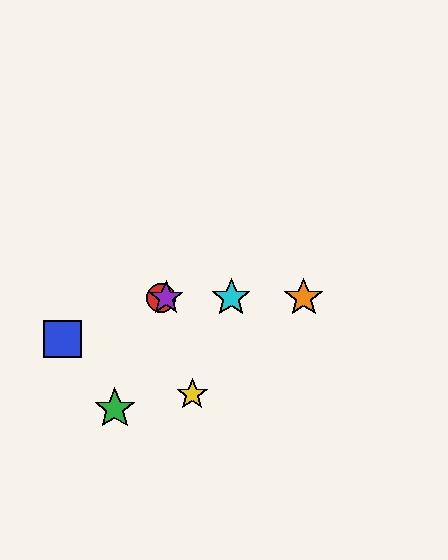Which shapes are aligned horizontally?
The red circle, the purple star, the orange star, the cyan star are aligned horizontally.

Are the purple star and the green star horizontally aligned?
No, the purple star is at y≈298 and the green star is at y≈409.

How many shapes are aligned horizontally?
4 shapes (the red circle, the purple star, the orange star, the cyan star) are aligned horizontally.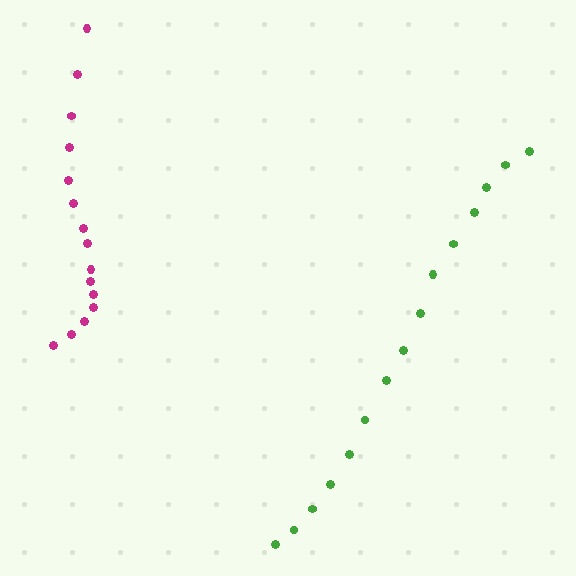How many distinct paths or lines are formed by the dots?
There are 2 distinct paths.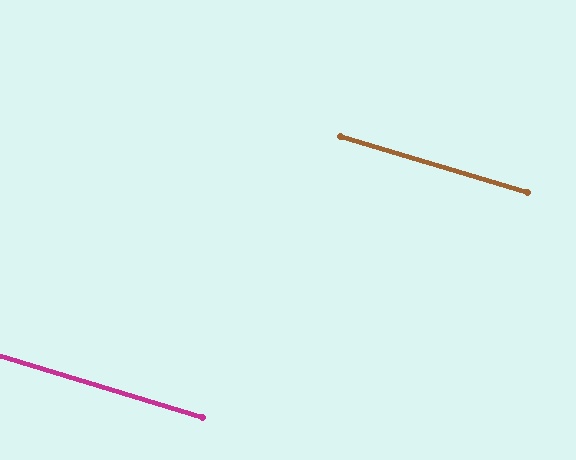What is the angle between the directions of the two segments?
Approximately 0 degrees.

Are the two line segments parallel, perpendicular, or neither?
Parallel — their directions differ by only 0.2°.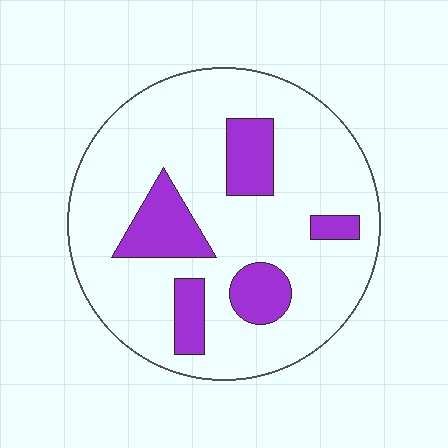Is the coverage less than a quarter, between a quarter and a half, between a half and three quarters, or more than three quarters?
Less than a quarter.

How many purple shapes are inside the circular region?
5.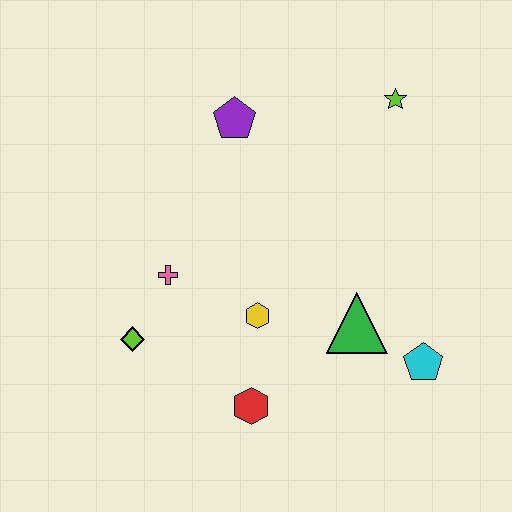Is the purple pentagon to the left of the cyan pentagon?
Yes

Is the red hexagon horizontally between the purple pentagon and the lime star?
Yes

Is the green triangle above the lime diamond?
Yes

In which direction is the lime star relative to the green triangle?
The lime star is above the green triangle.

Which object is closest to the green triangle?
The cyan pentagon is closest to the green triangle.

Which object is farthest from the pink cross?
The lime star is farthest from the pink cross.